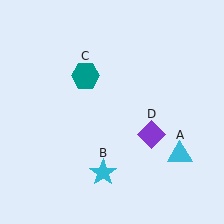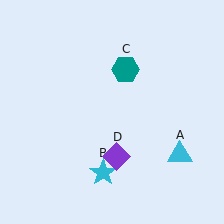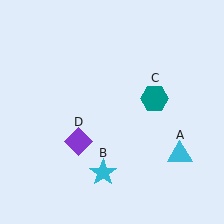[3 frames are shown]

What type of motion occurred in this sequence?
The teal hexagon (object C), purple diamond (object D) rotated clockwise around the center of the scene.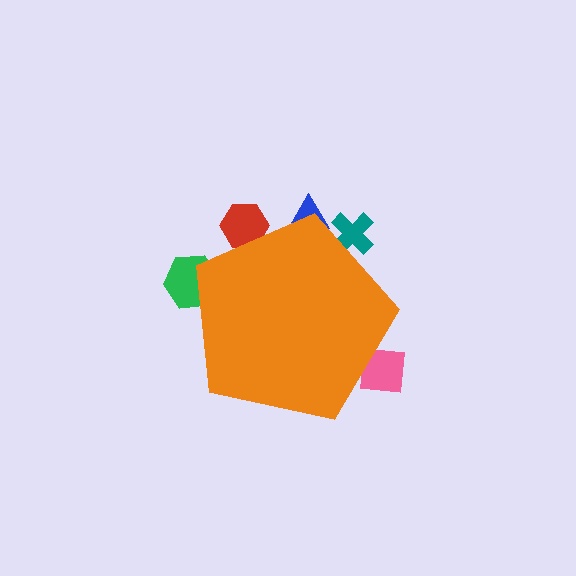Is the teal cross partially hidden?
Yes, the teal cross is partially hidden behind the orange pentagon.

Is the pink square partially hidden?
Yes, the pink square is partially hidden behind the orange pentagon.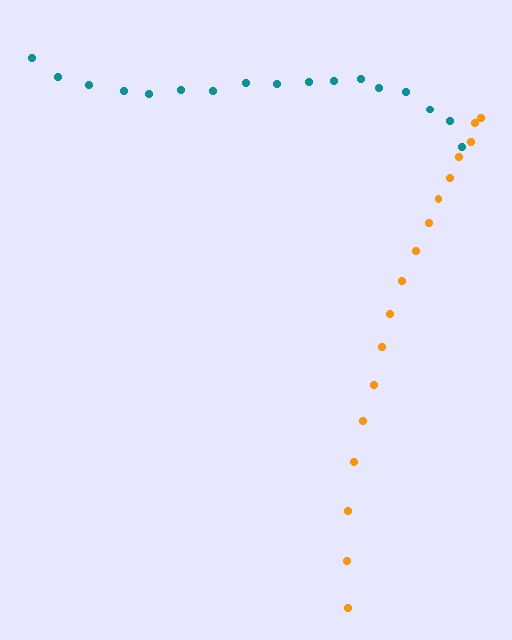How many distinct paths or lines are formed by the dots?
There are 2 distinct paths.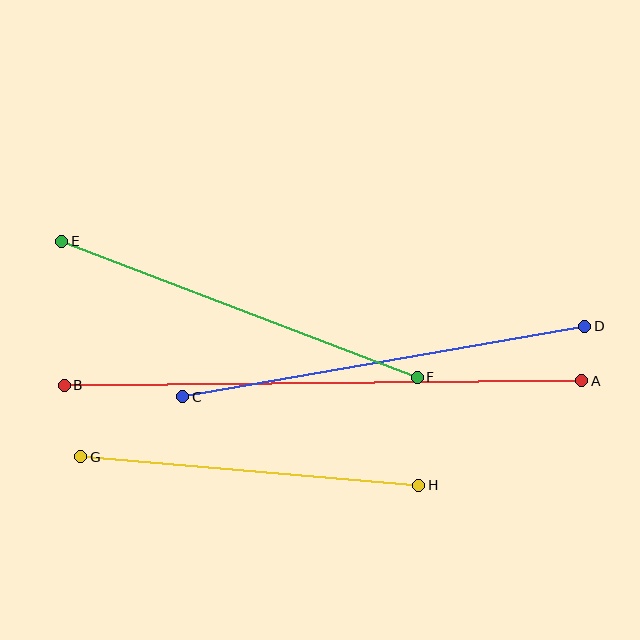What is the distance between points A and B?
The distance is approximately 517 pixels.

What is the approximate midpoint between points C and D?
The midpoint is at approximately (384, 362) pixels.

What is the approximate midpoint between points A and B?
The midpoint is at approximately (323, 383) pixels.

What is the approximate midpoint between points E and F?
The midpoint is at approximately (239, 309) pixels.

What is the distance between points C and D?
The distance is approximately 408 pixels.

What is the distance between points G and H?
The distance is approximately 339 pixels.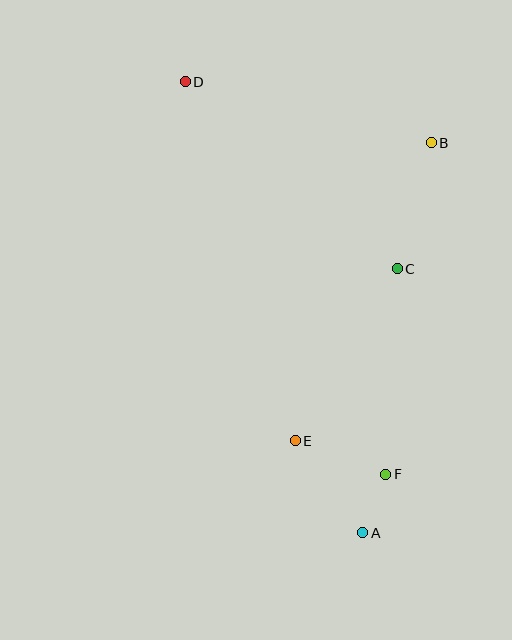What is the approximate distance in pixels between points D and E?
The distance between D and E is approximately 375 pixels.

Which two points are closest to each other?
Points A and F are closest to each other.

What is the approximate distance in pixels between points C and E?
The distance between C and E is approximately 200 pixels.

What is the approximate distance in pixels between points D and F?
The distance between D and F is approximately 441 pixels.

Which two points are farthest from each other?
Points A and D are farthest from each other.